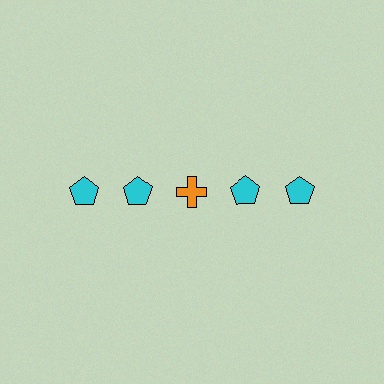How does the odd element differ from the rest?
It differs in both color (orange instead of cyan) and shape (cross instead of pentagon).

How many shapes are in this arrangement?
There are 5 shapes arranged in a grid pattern.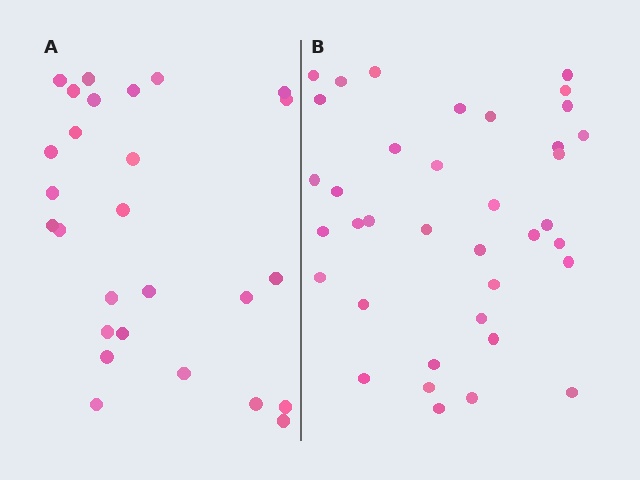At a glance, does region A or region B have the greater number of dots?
Region B (the right region) has more dots.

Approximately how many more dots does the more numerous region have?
Region B has roughly 10 or so more dots than region A.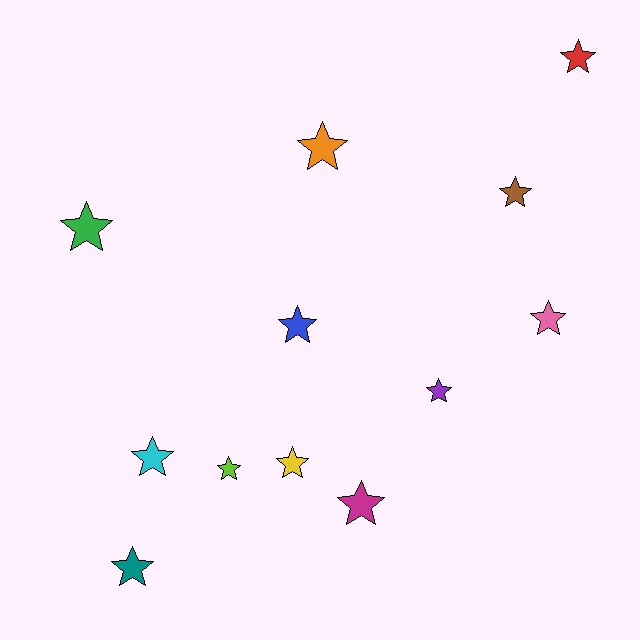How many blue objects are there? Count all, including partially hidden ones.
There is 1 blue object.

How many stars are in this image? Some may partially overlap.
There are 12 stars.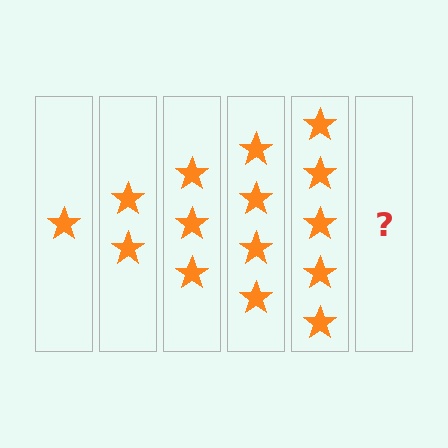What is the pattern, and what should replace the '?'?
The pattern is that each step adds one more star. The '?' should be 6 stars.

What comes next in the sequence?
The next element should be 6 stars.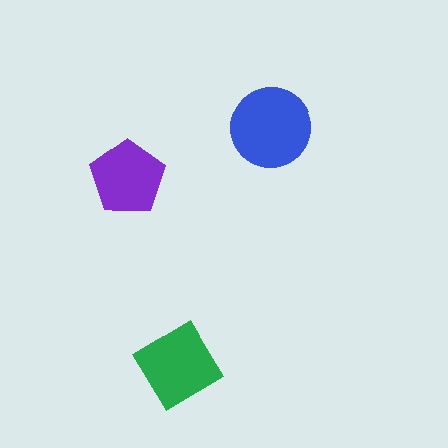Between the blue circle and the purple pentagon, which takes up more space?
The blue circle.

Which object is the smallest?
The purple pentagon.